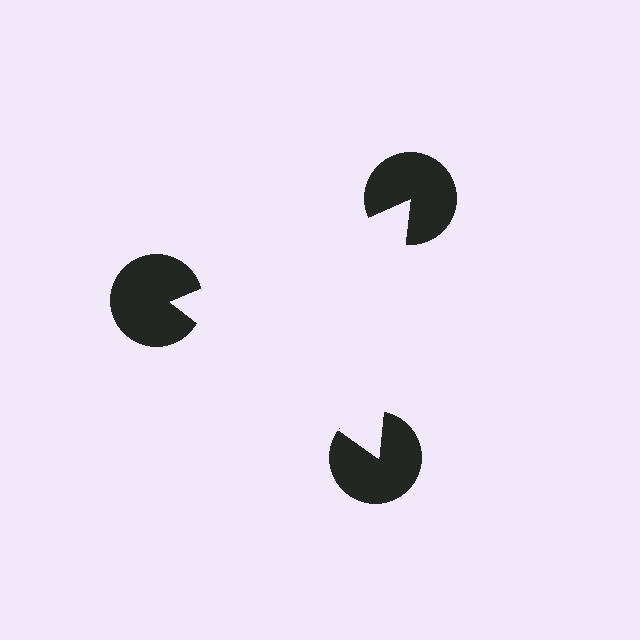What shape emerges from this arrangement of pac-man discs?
An illusory triangle — its edges are inferred from the aligned wedge cuts in the pac-man discs, not physically drawn.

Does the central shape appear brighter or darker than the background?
It typically appears slightly brighter than the background, even though no actual brightness change is drawn.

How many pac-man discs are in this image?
There are 3 — one at each vertex of the illusory triangle.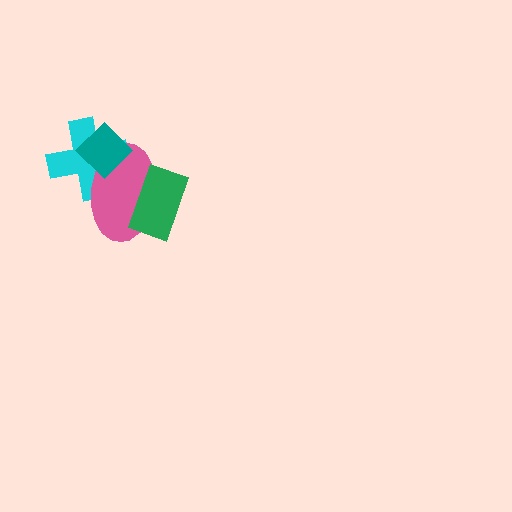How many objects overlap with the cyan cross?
2 objects overlap with the cyan cross.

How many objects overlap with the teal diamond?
2 objects overlap with the teal diamond.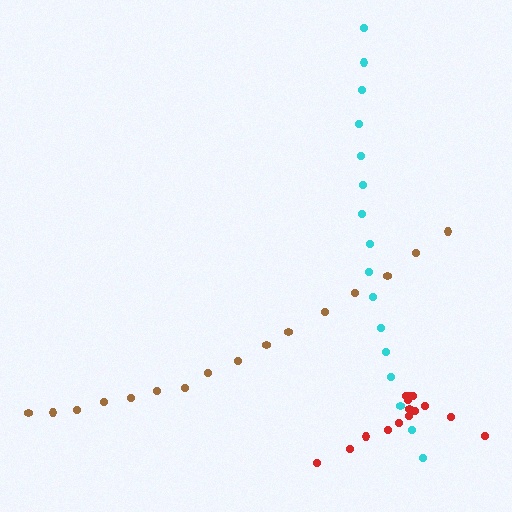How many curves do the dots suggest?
There are 3 distinct paths.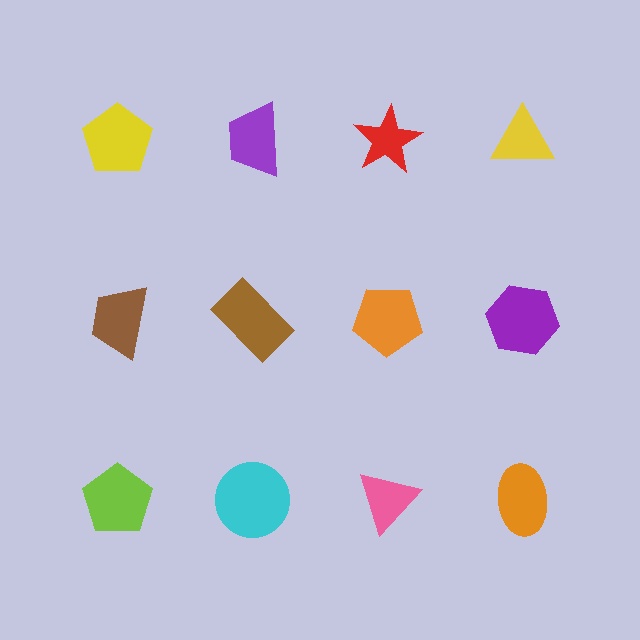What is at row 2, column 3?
An orange pentagon.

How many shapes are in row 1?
4 shapes.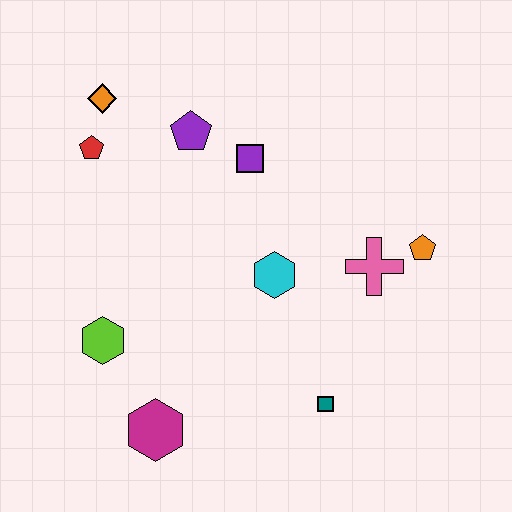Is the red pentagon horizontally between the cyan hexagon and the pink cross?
No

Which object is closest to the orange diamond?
The red pentagon is closest to the orange diamond.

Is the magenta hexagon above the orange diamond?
No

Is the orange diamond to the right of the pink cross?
No